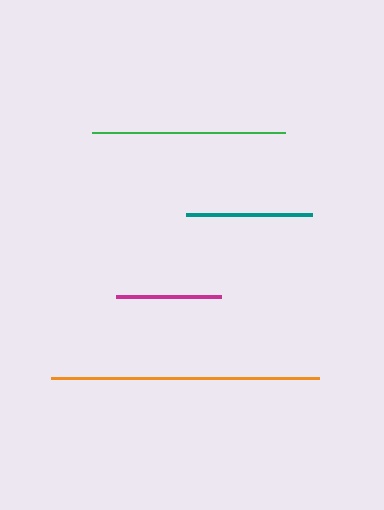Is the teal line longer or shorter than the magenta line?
The teal line is longer than the magenta line.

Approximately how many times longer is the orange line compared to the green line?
The orange line is approximately 1.4 times the length of the green line.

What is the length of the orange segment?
The orange segment is approximately 268 pixels long.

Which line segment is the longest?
The orange line is the longest at approximately 268 pixels.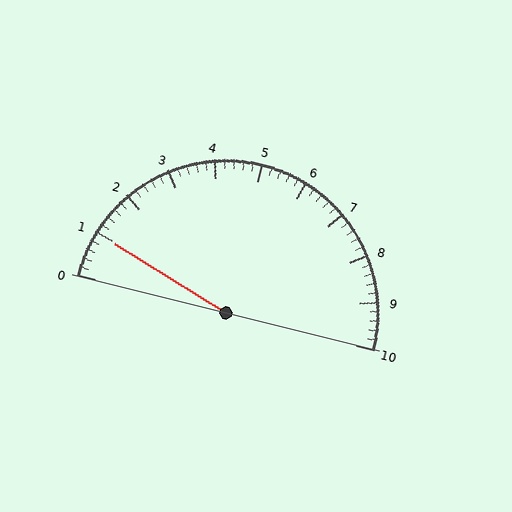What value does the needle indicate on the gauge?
The needle indicates approximately 1.0.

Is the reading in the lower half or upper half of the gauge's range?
The reading is in the lower half of the range (0 to 10).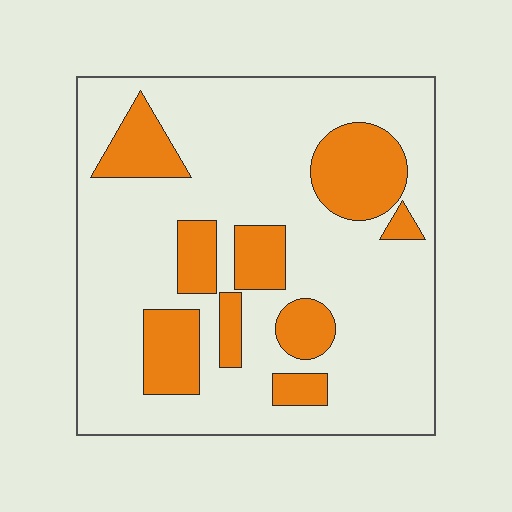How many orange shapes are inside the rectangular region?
9.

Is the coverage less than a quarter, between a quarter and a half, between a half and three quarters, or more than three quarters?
Less than a quarter.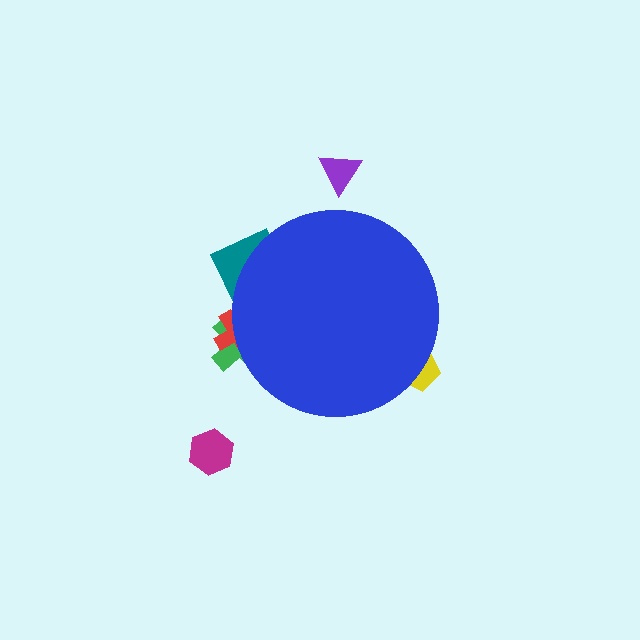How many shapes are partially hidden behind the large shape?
4 shapes are partially hidden.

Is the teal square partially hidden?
Yes, the teal square is partially hidden behind the blue circle.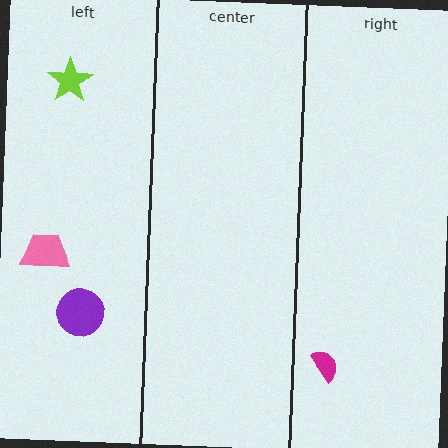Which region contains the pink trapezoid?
The left region.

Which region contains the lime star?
The left region.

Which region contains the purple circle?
The left region.